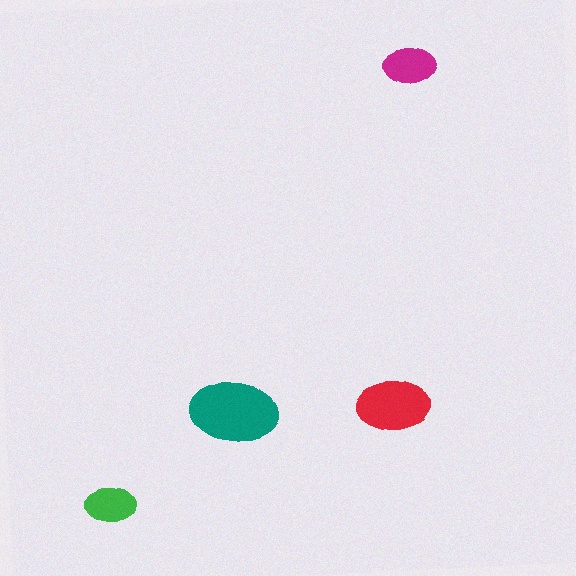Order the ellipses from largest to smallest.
the teal one, the red one, the magenta one, the green one.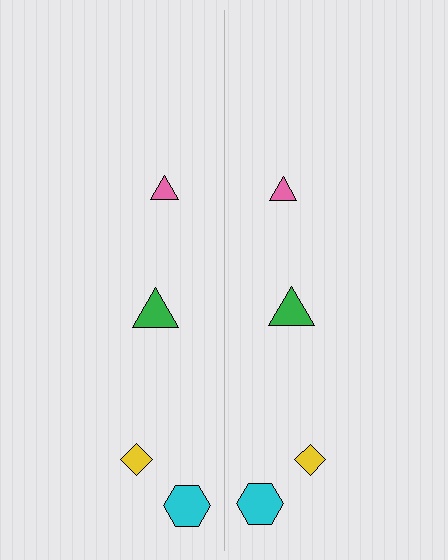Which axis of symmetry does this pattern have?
The pattern has a vertical axis of symmetry running through the center of the image.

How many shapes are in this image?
There are 8 shapes in this image.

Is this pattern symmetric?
Yes, this pattern has bilateral (reflection) symmetry.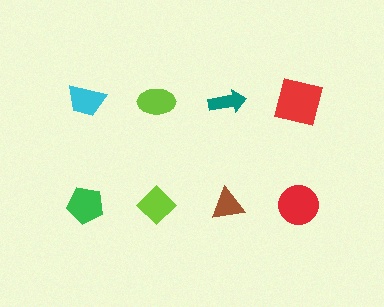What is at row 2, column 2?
A lime diamond.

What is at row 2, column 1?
A green pentagon.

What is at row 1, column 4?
A red square.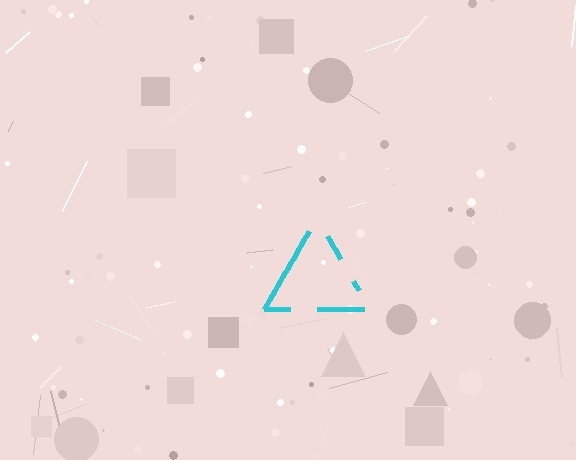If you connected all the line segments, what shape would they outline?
They would outline a triangle.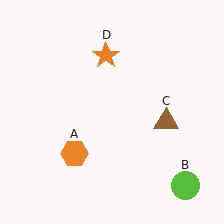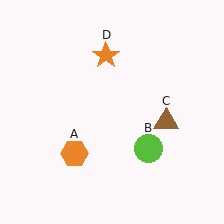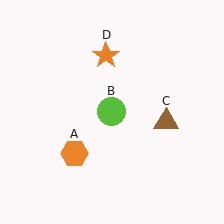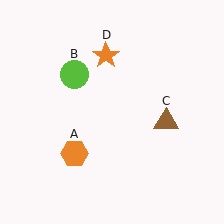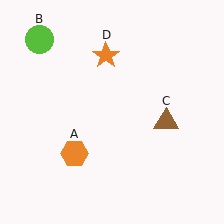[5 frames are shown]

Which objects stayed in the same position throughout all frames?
Orange hexagon (object A) and brown triangle (object C) and orange star (object D) remained stationary.